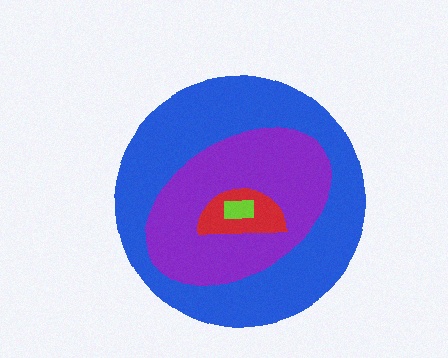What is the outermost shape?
The blue circle.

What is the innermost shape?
The lime rectangle.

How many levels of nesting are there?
4.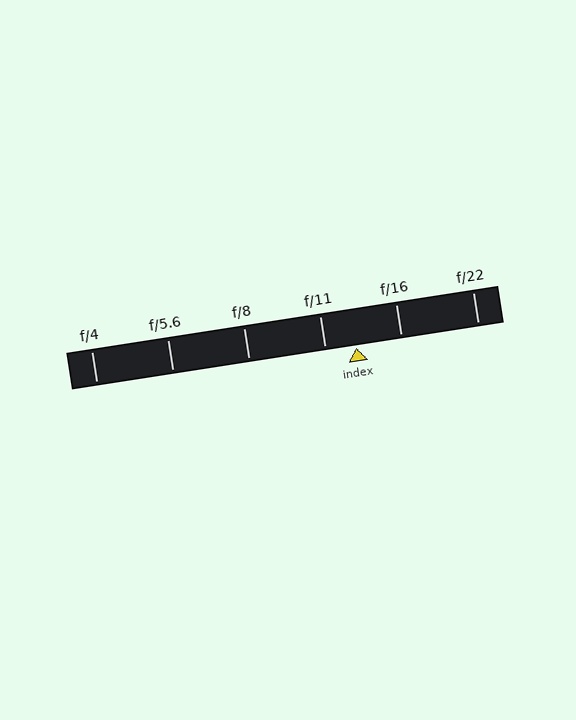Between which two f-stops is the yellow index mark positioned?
The index mark is between f/11 and f/16.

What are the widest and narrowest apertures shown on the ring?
The widest aperture shown is f/4 and the narrowest is f/22.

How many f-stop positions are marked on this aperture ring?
There are 6 f-stop positions marked.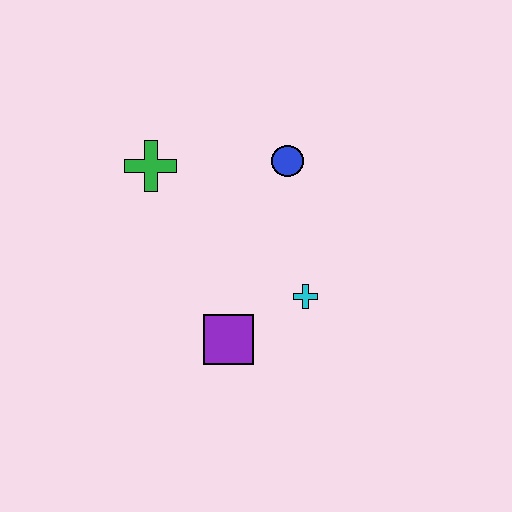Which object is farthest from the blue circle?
The purple square is farthest from the blue circle.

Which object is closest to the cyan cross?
The purple square is closest to the cyan cross.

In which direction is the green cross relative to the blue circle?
The green cross is to the left of the blue circle.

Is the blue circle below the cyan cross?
No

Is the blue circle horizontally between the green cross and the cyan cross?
Yes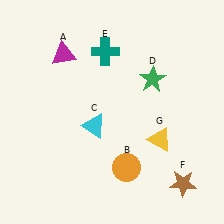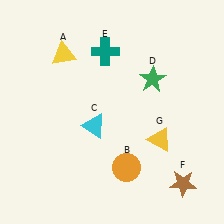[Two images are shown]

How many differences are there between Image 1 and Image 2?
There is 1 difference between the two images.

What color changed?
The triangle (A) changed from magenta in Image 1 to yellow in Image 2.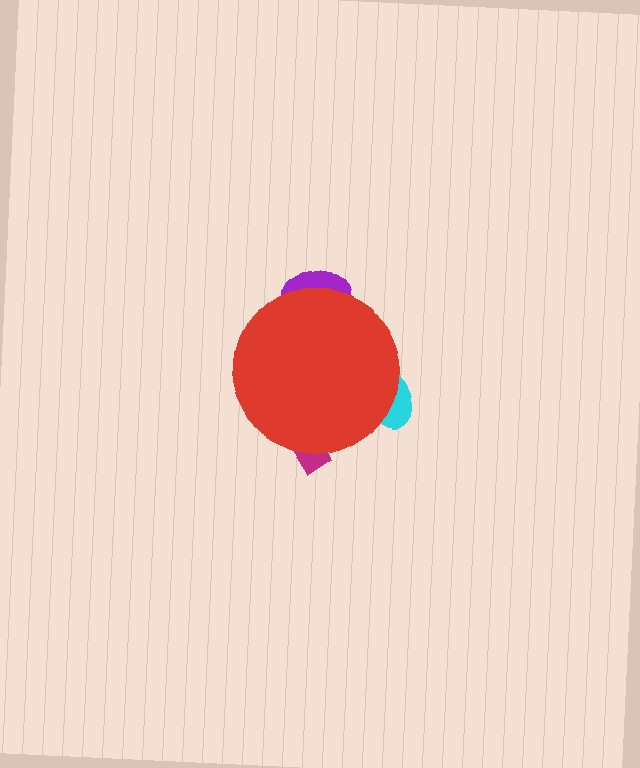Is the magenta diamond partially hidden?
Yes, the magenta diamond is partially hidden behind the red circle.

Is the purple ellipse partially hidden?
Yes, the purple ellipse is partially hidden behind the red circle.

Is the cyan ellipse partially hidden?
Yes, the cyan ellipse is partially hidden behind the red circle.